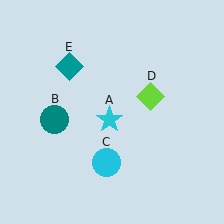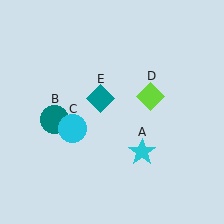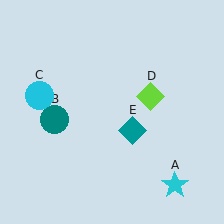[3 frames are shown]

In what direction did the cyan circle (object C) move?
The cyan circle (object C) moved up and to the left.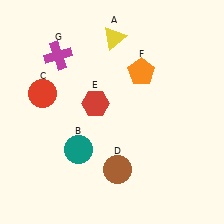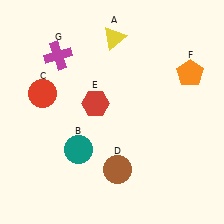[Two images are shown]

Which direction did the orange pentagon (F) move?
The orange pentagon (F) moved right.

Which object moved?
The orange pentagon (F) moved right.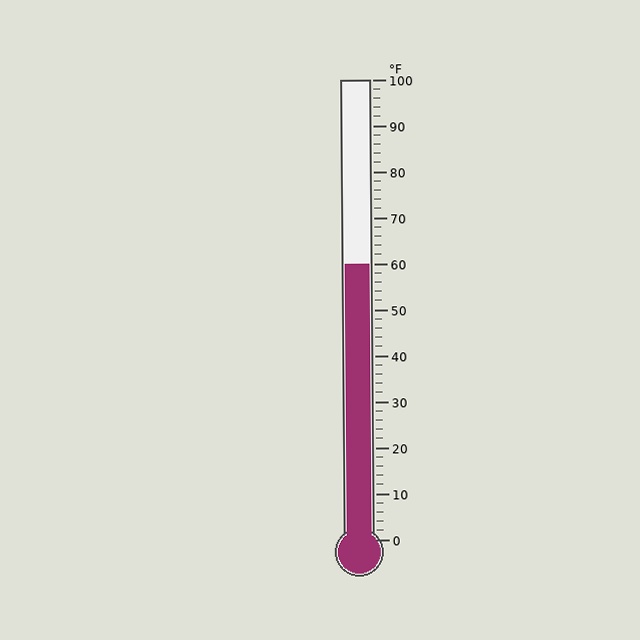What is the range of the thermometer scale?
The thermometer scale ranges from 0°F to 100°F.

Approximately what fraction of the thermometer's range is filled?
The thermometer is filled to approximately 60% of its range.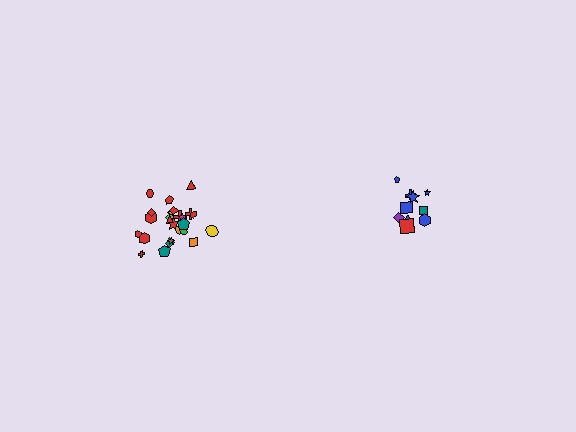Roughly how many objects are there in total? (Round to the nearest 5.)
Roughly 35 objects in total.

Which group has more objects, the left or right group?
The left group.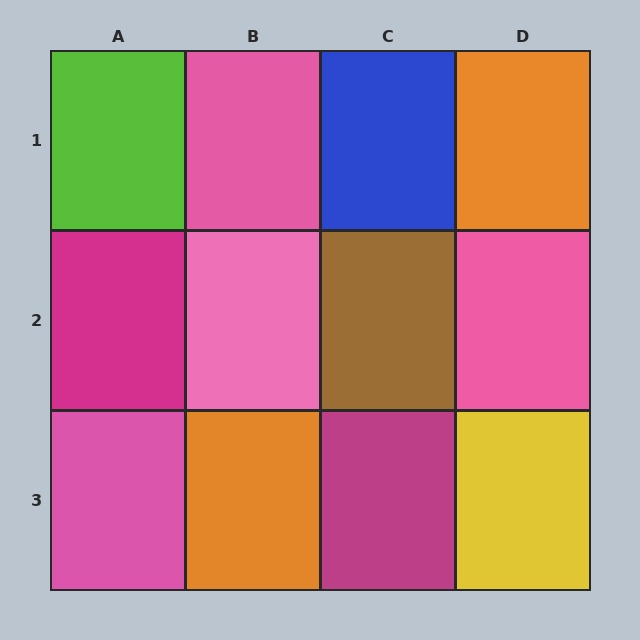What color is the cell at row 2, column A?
Magenta.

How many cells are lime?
1 cell is lime.